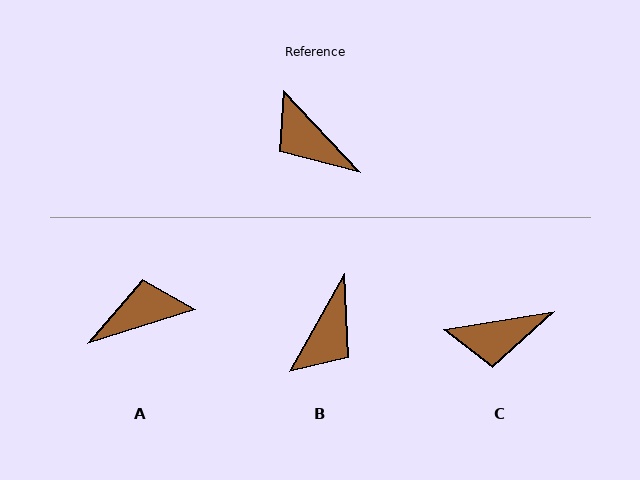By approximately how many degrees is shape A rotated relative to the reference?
Approximately 116 degrees clockwise.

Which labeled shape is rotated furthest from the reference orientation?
A, about 116 degrees away.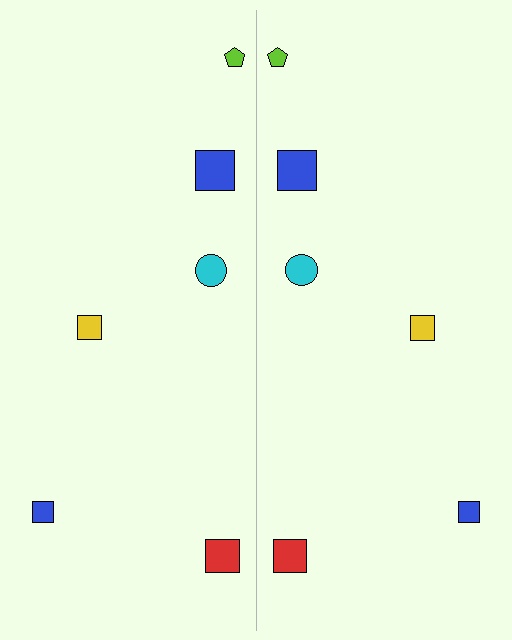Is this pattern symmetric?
Yes, this pattern has bilateral (reflection) symmetry.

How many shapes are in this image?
There are 12 shapes in this image.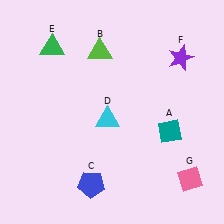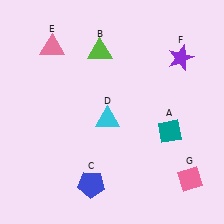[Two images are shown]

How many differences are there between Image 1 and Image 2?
There is 1 difference between the two images.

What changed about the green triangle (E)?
In Image 1, E is green. In Image 2, it changed to pink.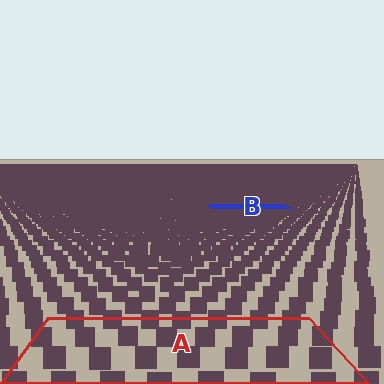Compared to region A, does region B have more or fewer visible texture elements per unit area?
Region B has more texture elements per unit area — they are packed more densely because it is farther away.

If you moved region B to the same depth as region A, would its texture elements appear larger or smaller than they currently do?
They would appear larger. At a closer depth, the same texture elements are projected at a bigger on-screen size.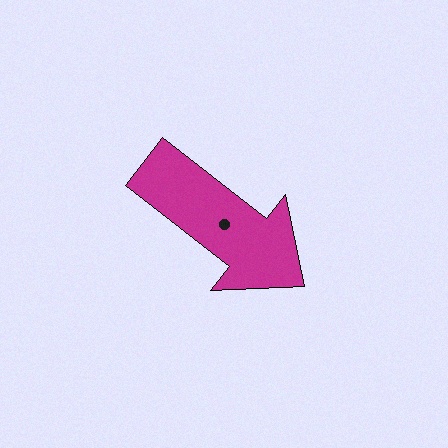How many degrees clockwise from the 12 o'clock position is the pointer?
Approximately 128 degrees.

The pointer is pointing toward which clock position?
Roughly 4 o'clock.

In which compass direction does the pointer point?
Southeast.